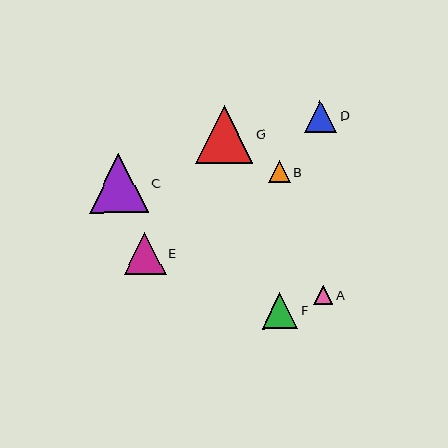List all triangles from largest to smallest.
From largest to smallest: C, G, E, F, D, B, A.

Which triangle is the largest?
Triangle C is the largest with a size of approximately 59 pixels.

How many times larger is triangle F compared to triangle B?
Triangle F is approximately 1.6 times the size of triangle B.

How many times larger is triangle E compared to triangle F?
Triangle E is approximately 1.2 times the size of triangle F.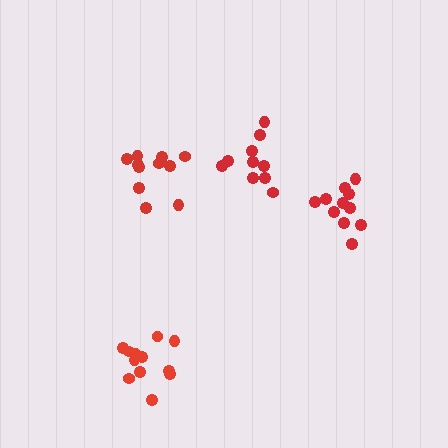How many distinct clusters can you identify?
There are 4 distinct clusters.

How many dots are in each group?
Group 1: 12 dots, Group 2: 11 dots, Group 3: 10 dots, Group 4: 11 dots (44 total).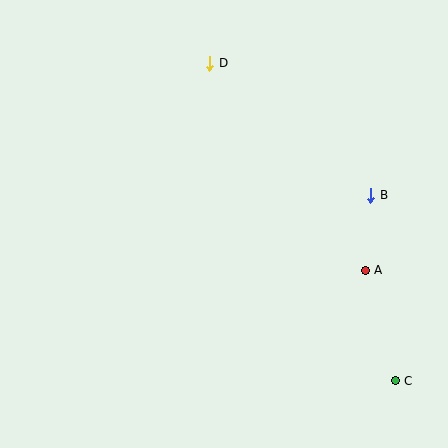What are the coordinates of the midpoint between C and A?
The midpoint between C and A is at (380, 325).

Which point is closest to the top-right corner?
Point B is closest to the top-right corner.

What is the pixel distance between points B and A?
The distance between B and A is 76 pixels.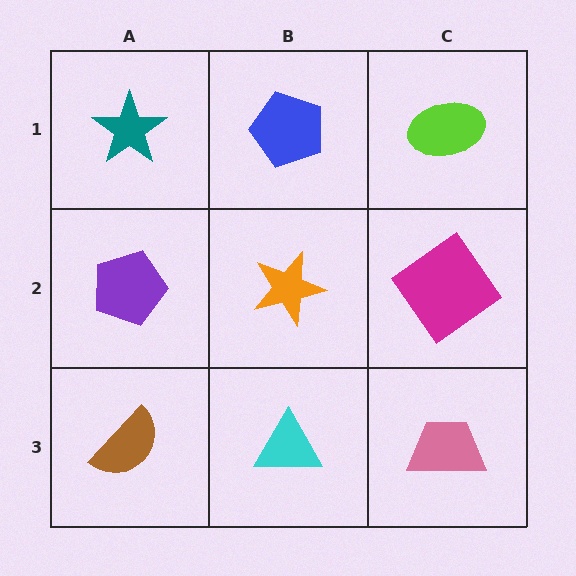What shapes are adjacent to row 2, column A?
A teal star (row 1, column A), a brown semicircle (row 3, column A), an orange star (row 2, column B).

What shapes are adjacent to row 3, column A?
A purple pentagon (row 2, column A), a cyan triangle (row 3, column B).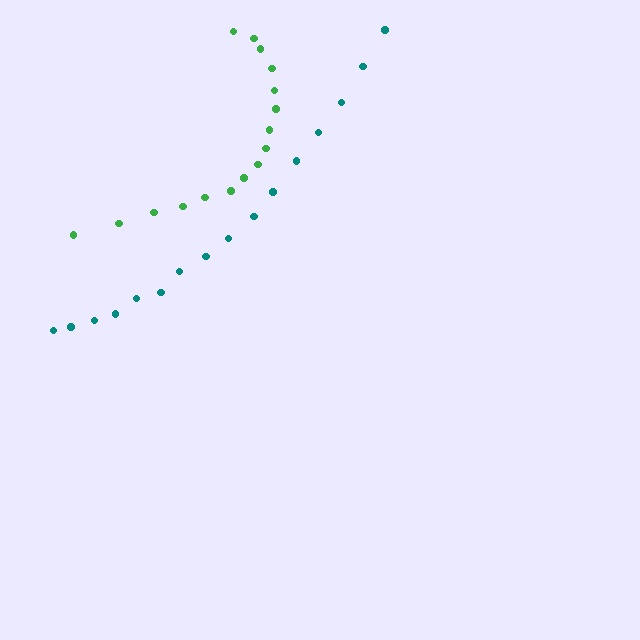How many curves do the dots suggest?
There are 2 distinct paths.